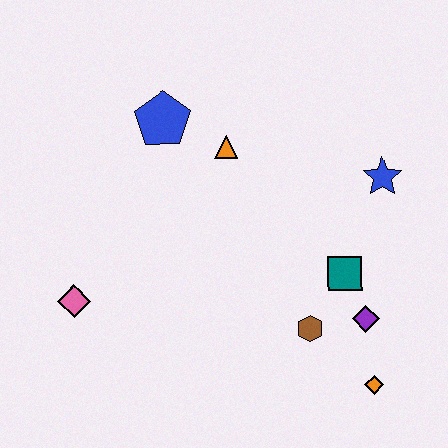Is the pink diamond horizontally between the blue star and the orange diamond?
No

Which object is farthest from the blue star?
The pink diamond is farthest from the blue star.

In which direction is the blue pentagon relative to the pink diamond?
The blue pentagon is above the pink diamond.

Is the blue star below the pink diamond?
No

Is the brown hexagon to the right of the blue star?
No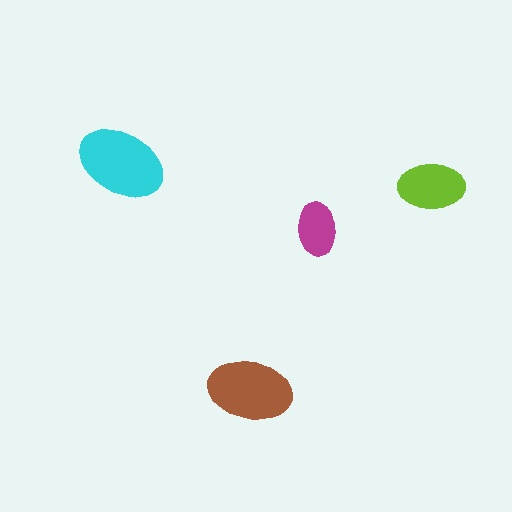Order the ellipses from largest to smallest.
the cyan one, the brown one, the lime one, the magenta one.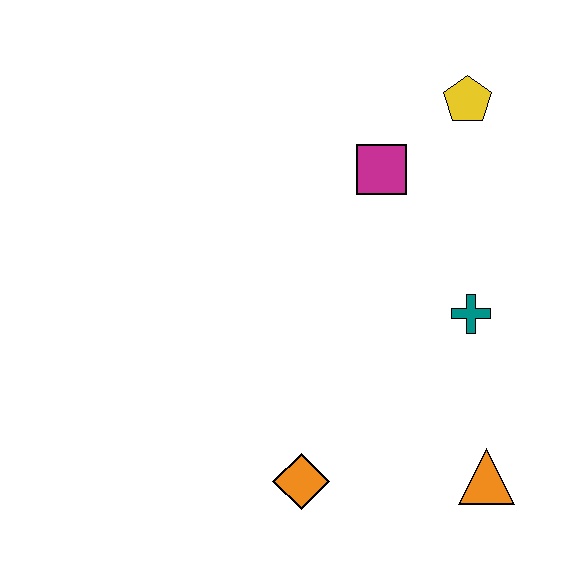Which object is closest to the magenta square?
The yellow pentagon is closest to the magenta square.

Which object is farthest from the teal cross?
The orange diamond is farthest from the teal cross.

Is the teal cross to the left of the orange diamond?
No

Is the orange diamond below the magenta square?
Yes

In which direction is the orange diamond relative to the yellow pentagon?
The orange diamond is below the yellow pentagon.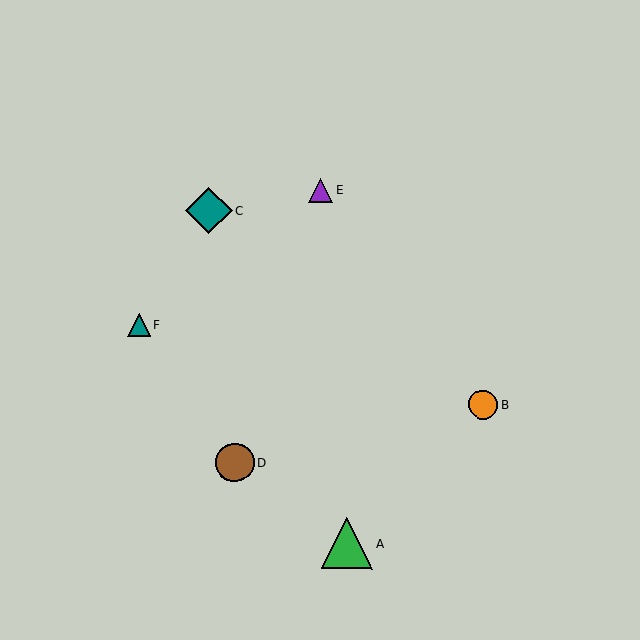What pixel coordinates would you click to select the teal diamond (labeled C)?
Click at (209, 210) to select the teal diamond C.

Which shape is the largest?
The green triangle (labeled A) is the largest.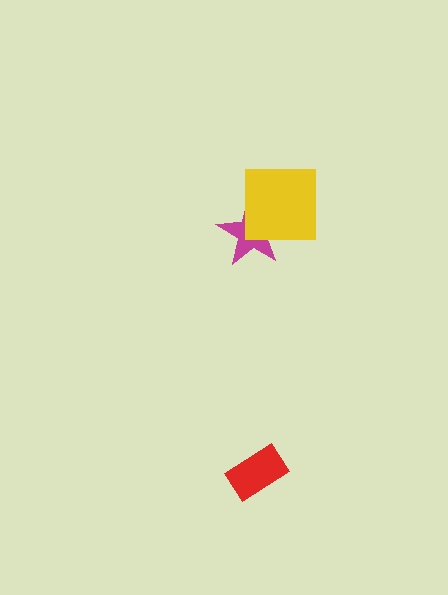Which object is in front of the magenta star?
The yellow square is in front of the magenta star.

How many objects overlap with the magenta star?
1 object overlaps with the magenta star.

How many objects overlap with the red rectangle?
0 objects overlap with the red rectangle.